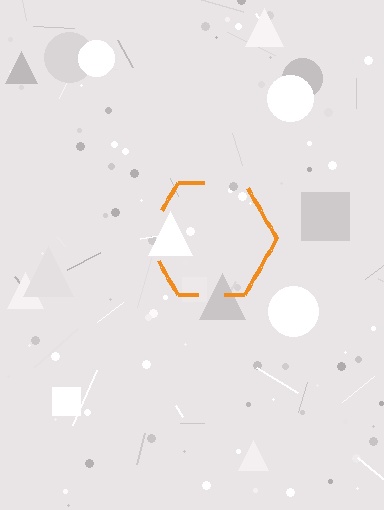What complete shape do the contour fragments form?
The contour fragments form a hexagon.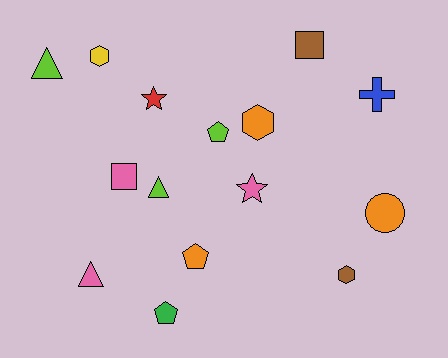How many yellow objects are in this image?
There is 1 yellow object.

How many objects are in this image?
There are 15 objects.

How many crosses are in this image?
There is 1 cross.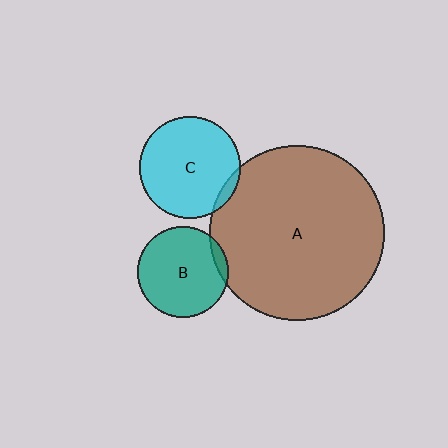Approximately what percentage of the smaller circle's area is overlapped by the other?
Approximately 5%.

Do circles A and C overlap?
Yes.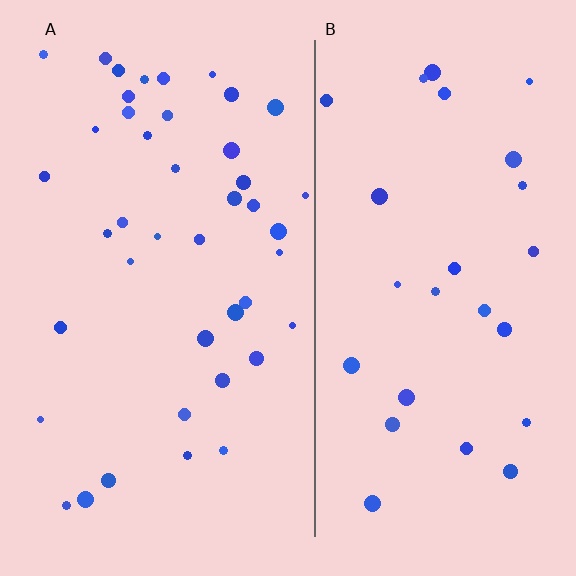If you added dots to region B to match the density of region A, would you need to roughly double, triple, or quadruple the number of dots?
Approximately double.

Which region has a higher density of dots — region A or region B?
A (the left).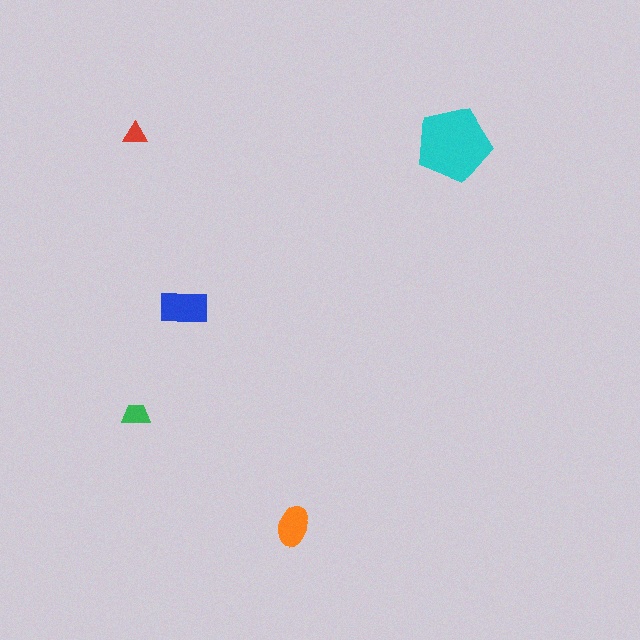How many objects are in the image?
There are 5 objects in the image.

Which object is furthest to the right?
The cyan pentagon is rightmost.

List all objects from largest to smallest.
The cyan pentagon, the blue rectangle, the orange ellipse, the green trapezoid, the red triangle.